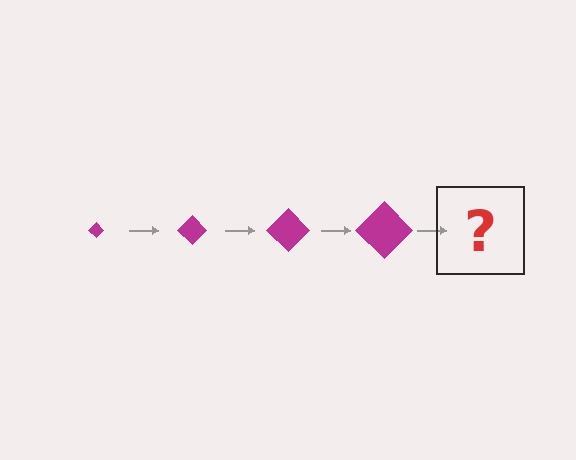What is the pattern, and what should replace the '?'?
The pattern is that the diamond gets progressively larger each step. The '?' should be a magenta diamond, larger than the previous one.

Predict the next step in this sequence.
The next step is a magenta diamond, larger than the previous one.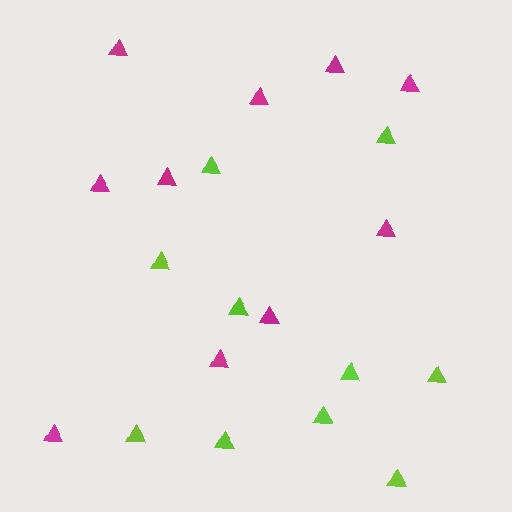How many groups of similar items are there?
There are 2 groups: one group of lime triangles (10) and one group of magenta triangles (10).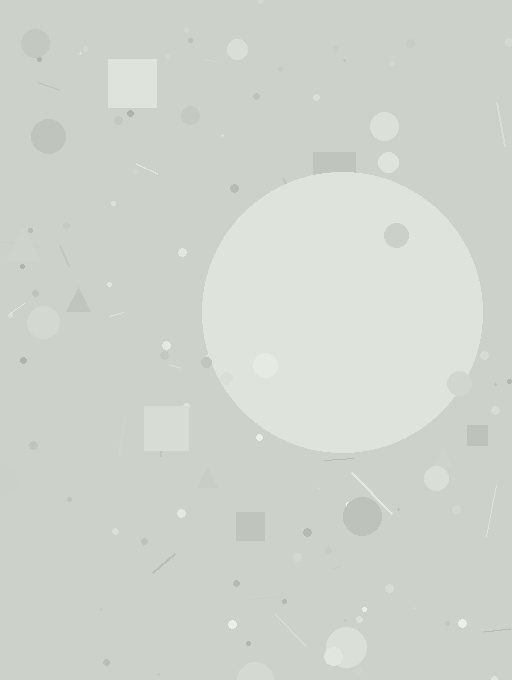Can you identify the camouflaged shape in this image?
The camouflaged shape is a circle.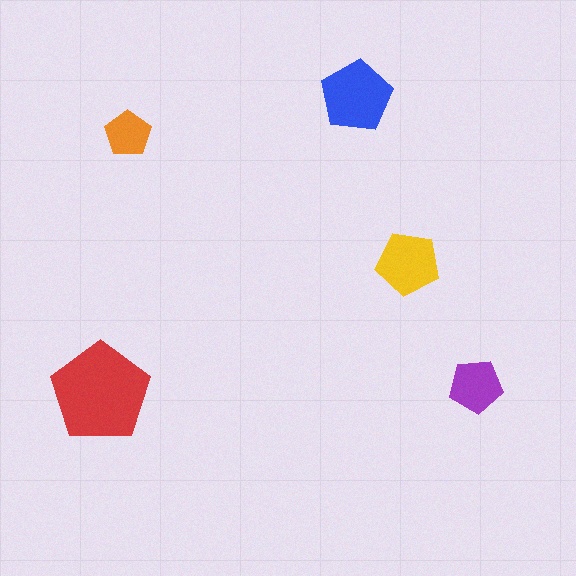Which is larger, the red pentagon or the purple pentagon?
The red one.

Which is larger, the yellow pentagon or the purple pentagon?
The yellow one.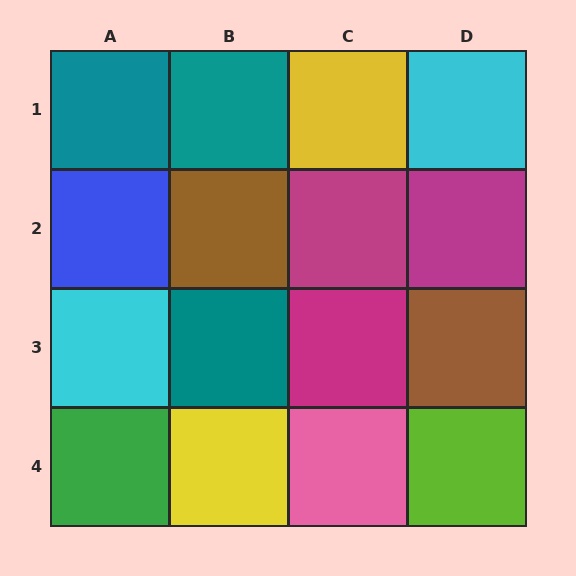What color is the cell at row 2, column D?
Magenta.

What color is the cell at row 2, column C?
Magenta.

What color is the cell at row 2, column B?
Brown.